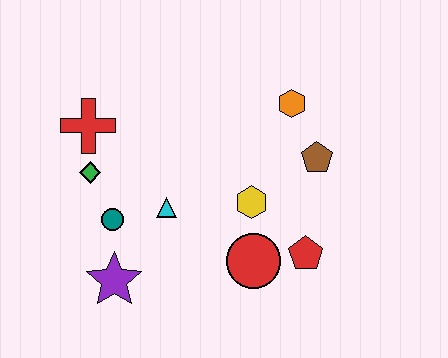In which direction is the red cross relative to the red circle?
The red cross is to the left of the red circle.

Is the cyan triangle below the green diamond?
Yes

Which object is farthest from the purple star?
The orange hexagon is farthest from the purple star.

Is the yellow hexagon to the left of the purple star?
No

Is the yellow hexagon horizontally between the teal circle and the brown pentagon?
Yes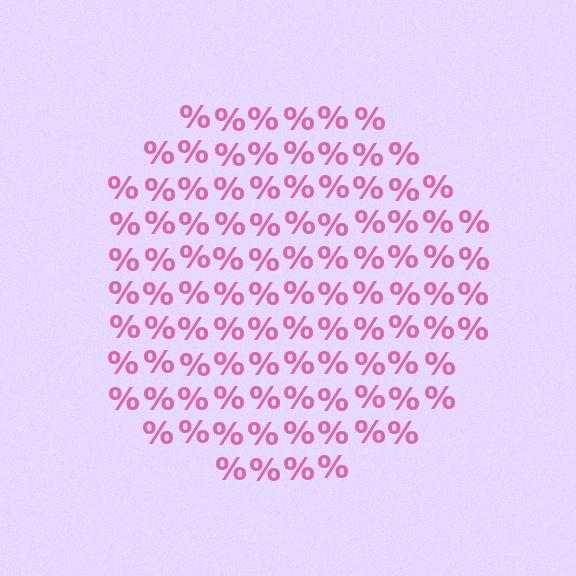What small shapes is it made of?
It is made of small percent signs.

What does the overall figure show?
The overall figure shows a circle.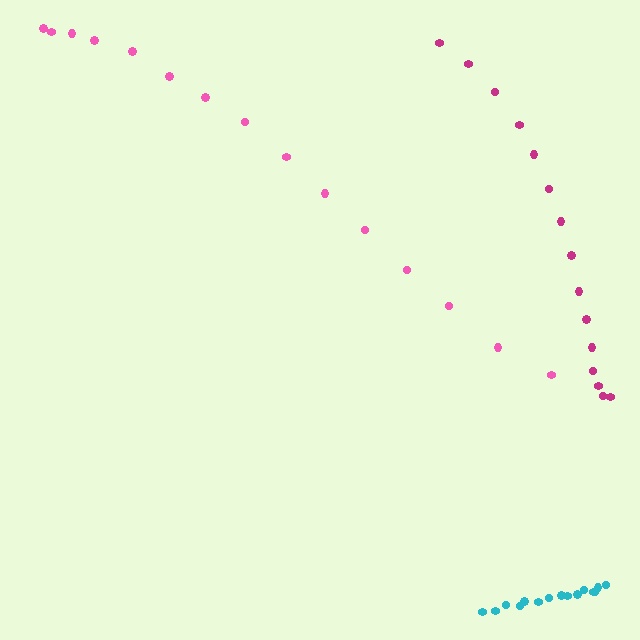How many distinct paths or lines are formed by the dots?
There are 3 distinct paths.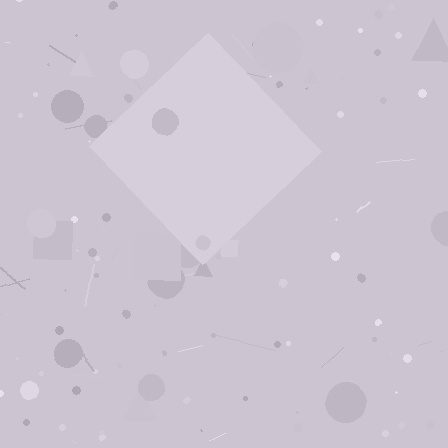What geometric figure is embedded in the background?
A diamond is embedded in the background.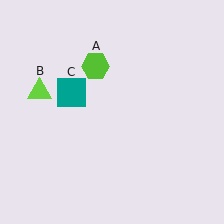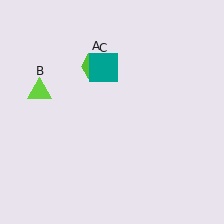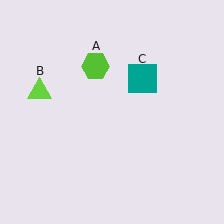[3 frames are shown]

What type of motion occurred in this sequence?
The teal square (object C) rotated clockwise around the center of the scene.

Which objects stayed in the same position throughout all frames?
Lime hexagon (object A) and lime triangle (object B) remained stationary.